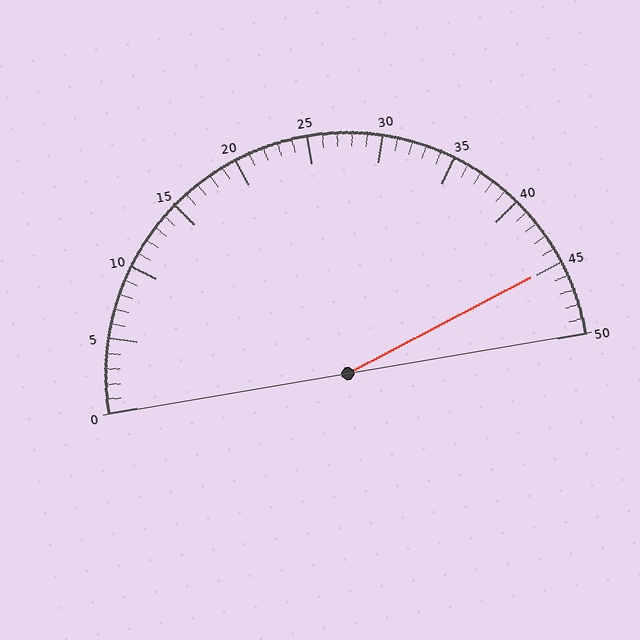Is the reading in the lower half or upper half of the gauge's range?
The reading is in the upper half of the range (0 to 50).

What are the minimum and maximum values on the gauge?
The gauge ranges from 0 to 50.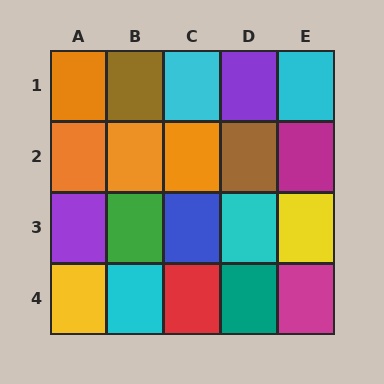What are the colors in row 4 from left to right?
Yellow, cyan, red, teal, magenta.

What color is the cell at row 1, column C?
Cyan.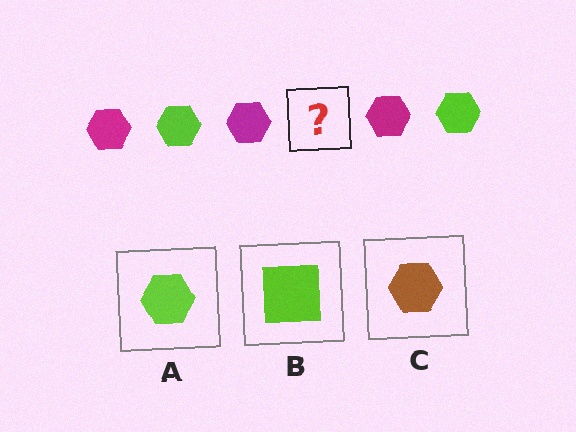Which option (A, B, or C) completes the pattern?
A.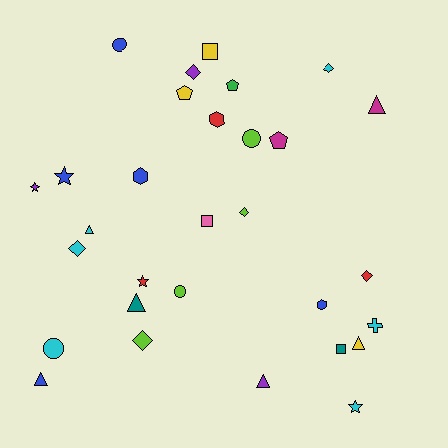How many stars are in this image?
There are 4 stars.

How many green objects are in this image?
There is 1 green object.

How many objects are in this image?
There are 30 objects.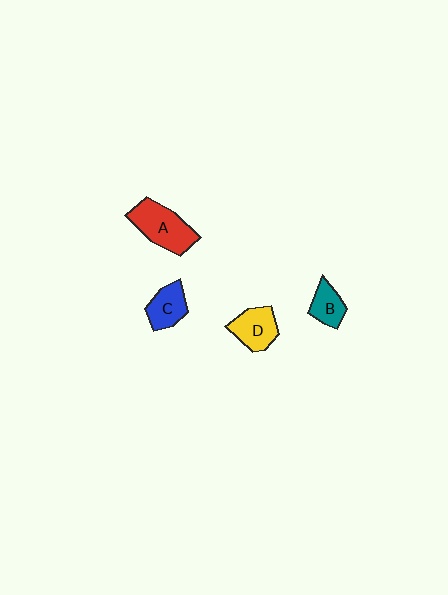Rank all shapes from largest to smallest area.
From largest to smallest: A (red), D (yellow), C (blue), B (teal).